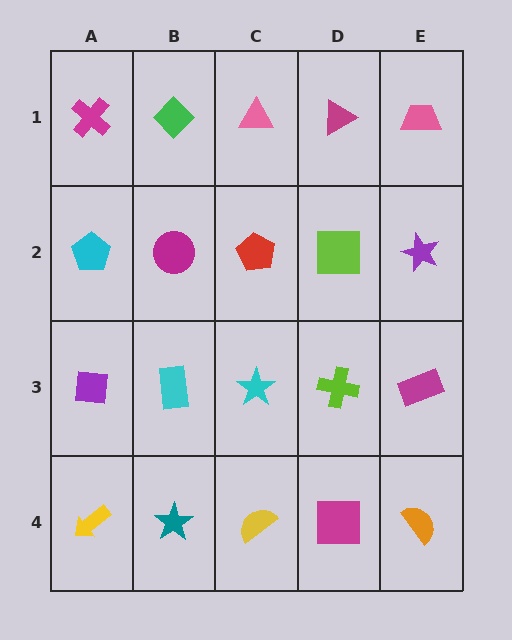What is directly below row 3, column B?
A teal star.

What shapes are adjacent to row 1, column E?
A purple star (row 2, column E), a magenta triangle (row 1, column D).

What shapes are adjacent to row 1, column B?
A magenta circle (row 2, column B), a magenta cross (row 1, column A), a pink triangle (row 1, column C).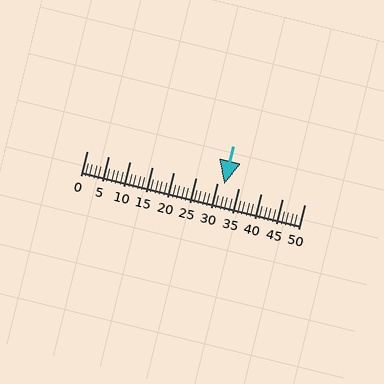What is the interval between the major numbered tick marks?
The major tick marks are spaced 5 units apart.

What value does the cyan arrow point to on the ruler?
The cyan arrow points to approximately 32.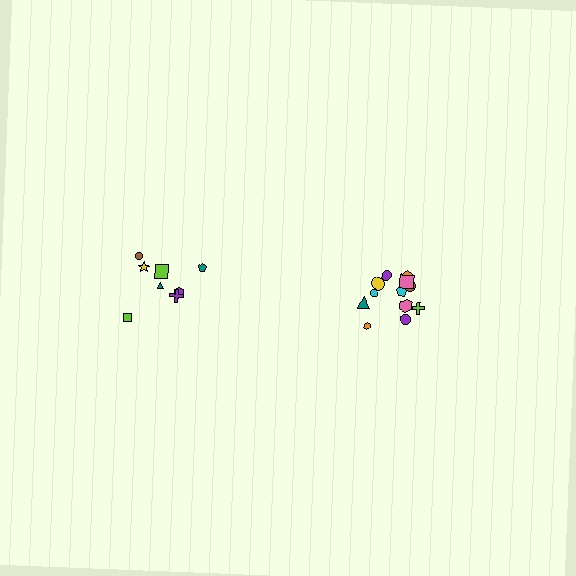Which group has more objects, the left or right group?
The right group.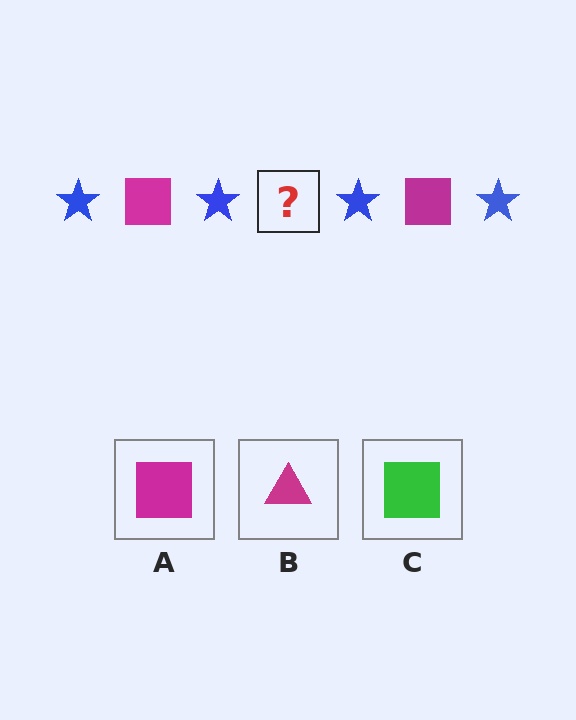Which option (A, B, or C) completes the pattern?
A.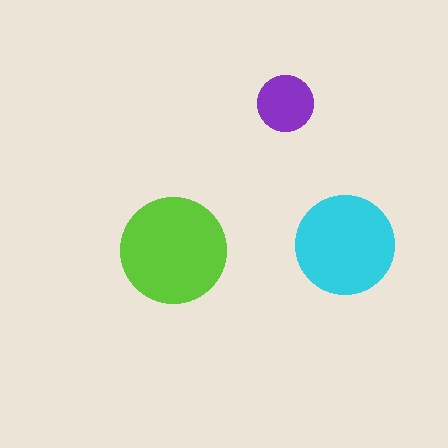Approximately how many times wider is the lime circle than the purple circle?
About 2 times wider.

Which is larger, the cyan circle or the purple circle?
The cyan one.